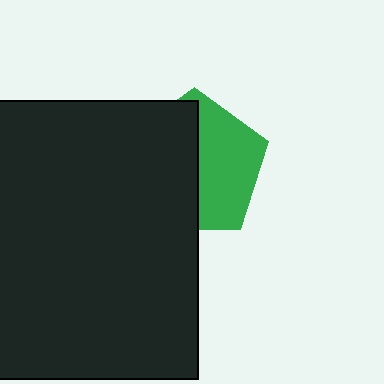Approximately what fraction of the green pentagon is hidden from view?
Roughly 54% of the green pentagon is hidden behind the black rectangle.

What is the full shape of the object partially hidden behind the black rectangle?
The partially hidden object is a green pentagon.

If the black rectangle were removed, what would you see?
You would see the complete green pentagon.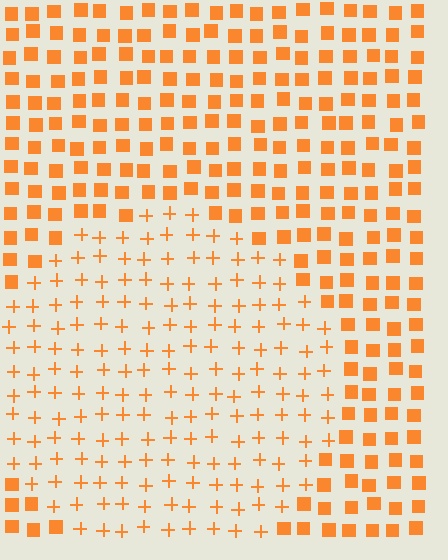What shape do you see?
I see a circle.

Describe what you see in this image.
The image is filled with small orange elements arranged in a uniform grid. A circle-shaped region contains plus signs, while the surrounding area contains squares. The boundary is defined purely by the change in element shape.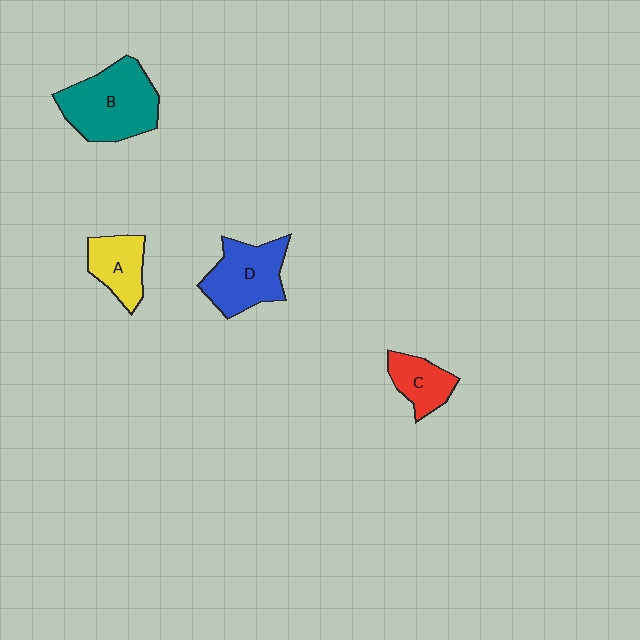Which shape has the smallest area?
Shape C (red).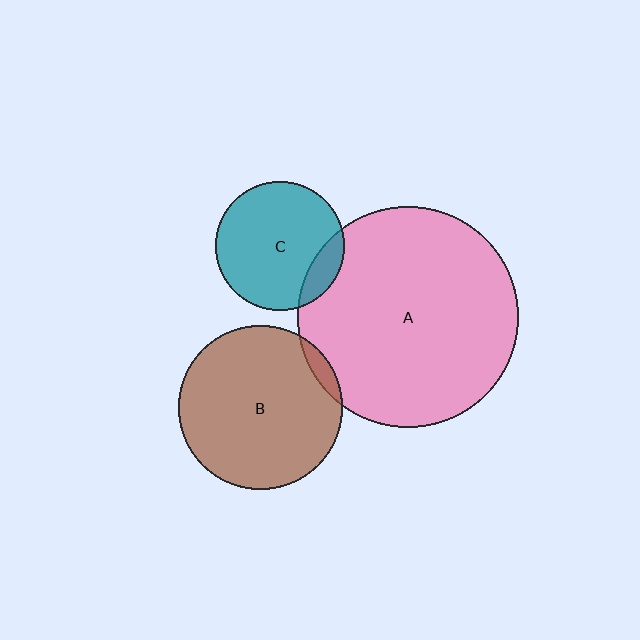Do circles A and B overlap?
Yes.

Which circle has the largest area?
Circle A (pink).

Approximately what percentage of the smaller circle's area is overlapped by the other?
Approximately 5%.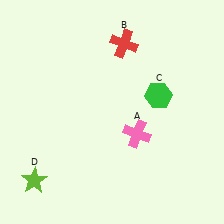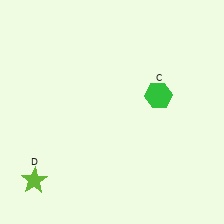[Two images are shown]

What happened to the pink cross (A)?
The pink cross (A) was removed in Image 2. It was in the bottom-right area of Image 1.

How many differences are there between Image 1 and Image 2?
There are 2 differences between the two images.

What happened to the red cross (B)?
The red cross (B) was removed in Image 2. It was in the top-right area of Image 1.